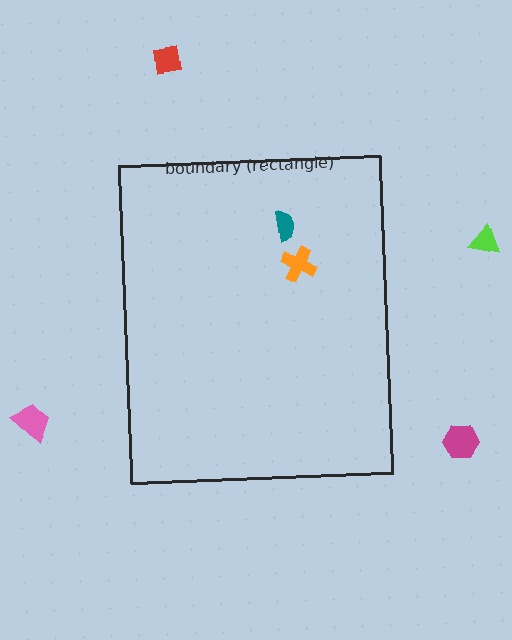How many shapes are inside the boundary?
2 inside, 4 outside.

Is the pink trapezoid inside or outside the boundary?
Outside.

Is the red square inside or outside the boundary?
Outside.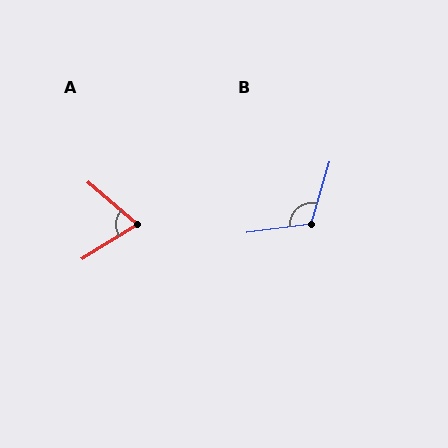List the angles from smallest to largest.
A (73°), B (114°).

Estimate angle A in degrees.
Approximately 73 degrees.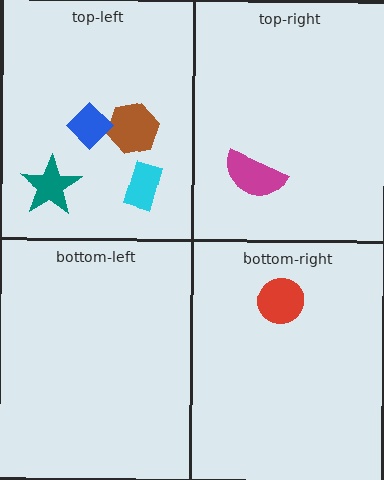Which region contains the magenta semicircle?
The top-right region.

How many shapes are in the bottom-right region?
1.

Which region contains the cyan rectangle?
The top-left region.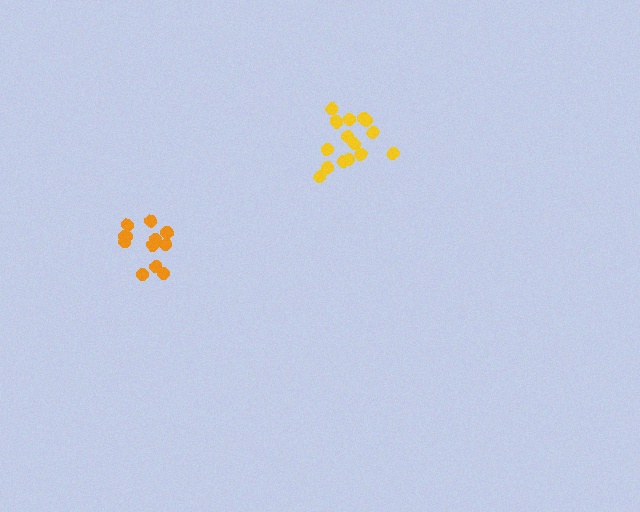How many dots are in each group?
Group 1: 16 dots, Group 2: 12 dots (28 total).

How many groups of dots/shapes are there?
There are 2 groups.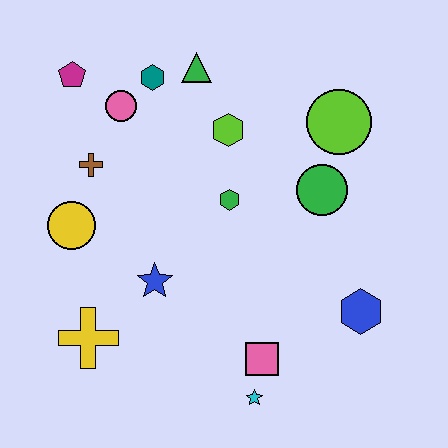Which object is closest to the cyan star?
The pink square is closest to the cyan star.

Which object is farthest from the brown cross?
The blue hexagon is farthest from the brown cross.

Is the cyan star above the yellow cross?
No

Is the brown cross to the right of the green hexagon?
No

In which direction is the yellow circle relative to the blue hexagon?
The yellow circle is to the left of the blue hexagon.